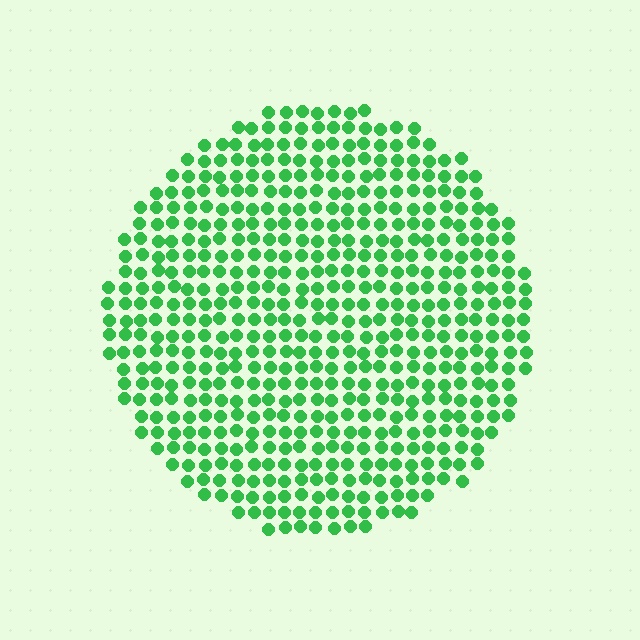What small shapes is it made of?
It is made of small circles.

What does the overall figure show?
The overall figure shows a circle.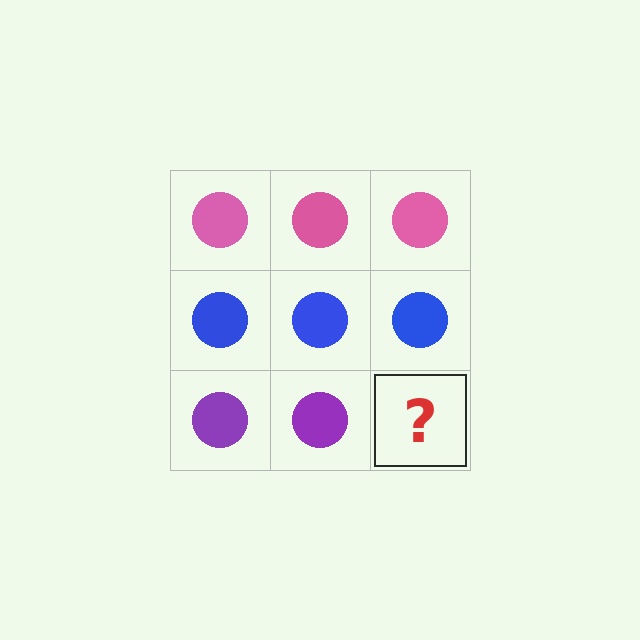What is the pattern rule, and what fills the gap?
The rule is that each row has a consistent color. The gap should be filled with a purple circle.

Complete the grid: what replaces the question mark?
The question mark should be replaced with a purple circle.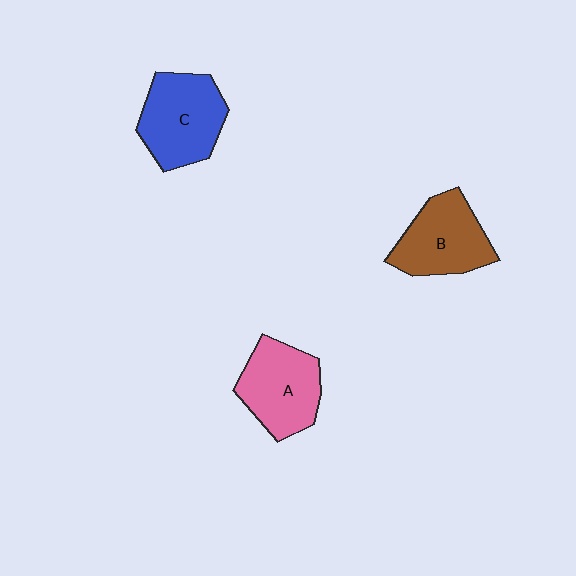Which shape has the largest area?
Shape C (blue).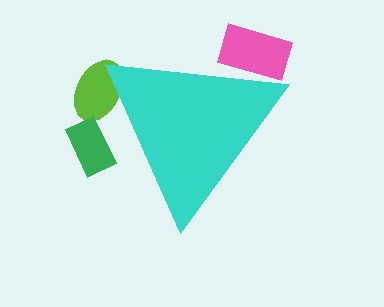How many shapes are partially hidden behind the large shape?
3 shapes are partially hidden.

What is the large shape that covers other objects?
A cyan triangle.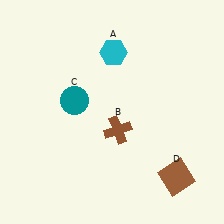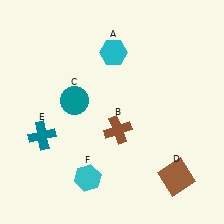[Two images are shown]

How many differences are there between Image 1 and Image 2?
There are 2 differences between the two images.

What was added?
A teal cross (E), a cyan hexagon (F) were added in Image 2.